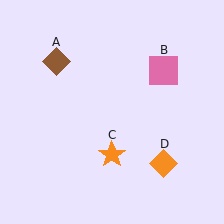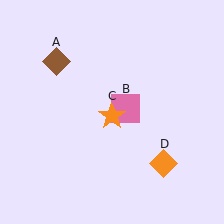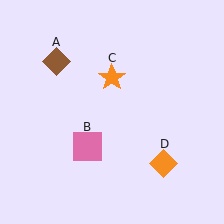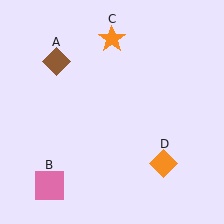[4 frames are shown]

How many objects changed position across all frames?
2 objects changed position: pink square (object B), orange star (object C).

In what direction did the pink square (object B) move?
The pink square (object B) moved down and to the left.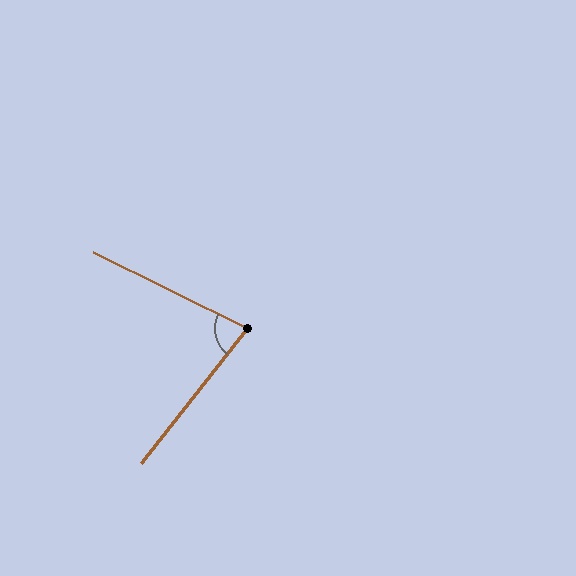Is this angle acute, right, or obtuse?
It is acute.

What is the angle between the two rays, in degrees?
Approximately 78 degrees.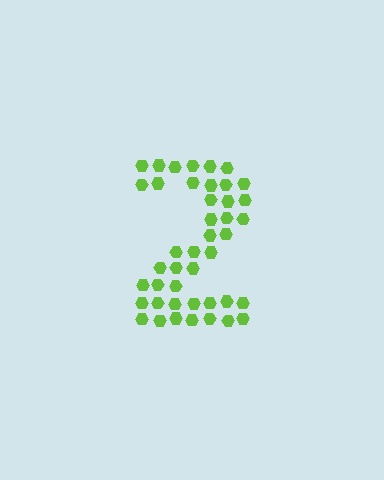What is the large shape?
The large shape is the digit 2.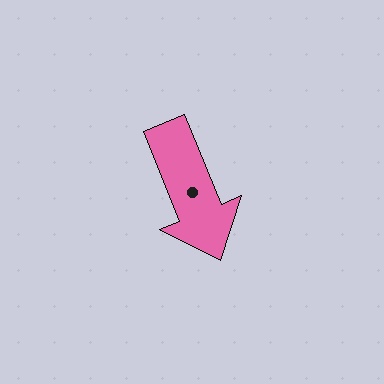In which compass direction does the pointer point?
South.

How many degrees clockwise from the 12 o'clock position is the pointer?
Approximately 158 degrees.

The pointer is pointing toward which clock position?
Roughly 5 o'clock.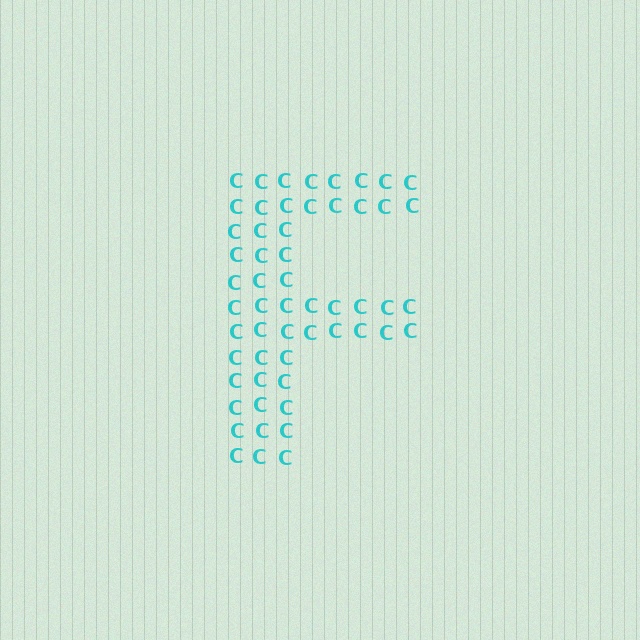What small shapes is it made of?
It is made of small letter C's.